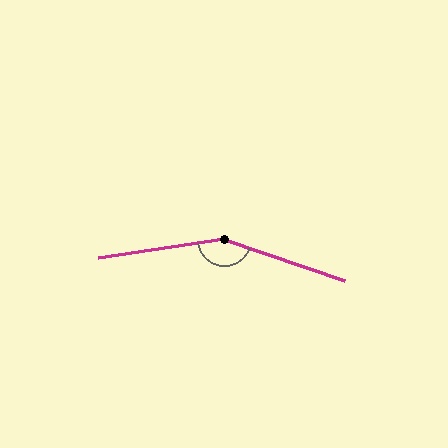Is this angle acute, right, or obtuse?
It is obtuse.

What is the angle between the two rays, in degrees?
Approximately 152 degrees.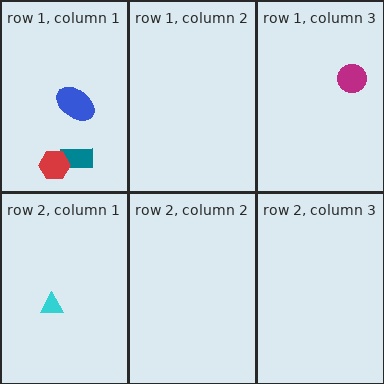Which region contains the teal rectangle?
The row 1, column 1 region.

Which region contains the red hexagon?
The row 1, column 1 region.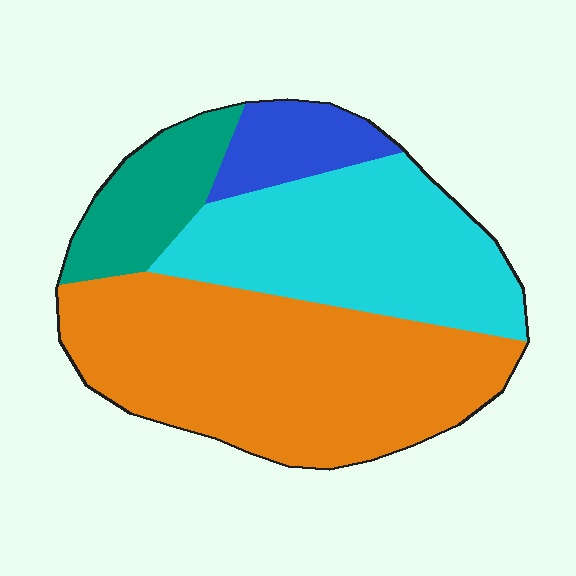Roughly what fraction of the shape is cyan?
Cyan takes up about one third (1/3) of the shape.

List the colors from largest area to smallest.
From largest to smallest: orange, cyan, teal, blue.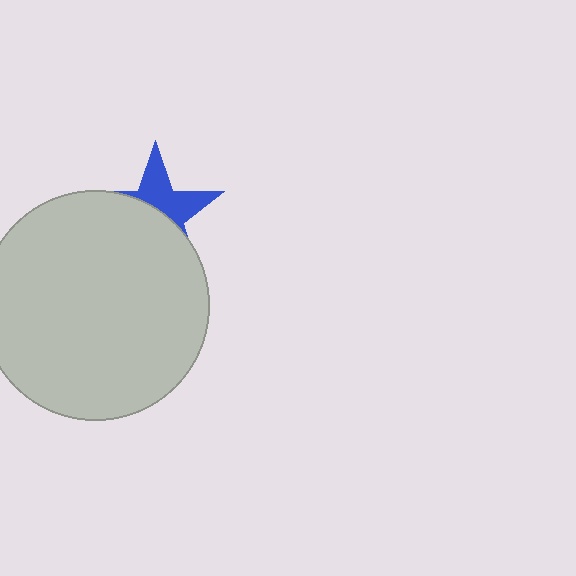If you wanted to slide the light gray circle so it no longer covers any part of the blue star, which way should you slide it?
Slide it down — that is the most direct way to separate the two shapes.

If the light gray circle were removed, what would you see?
You would see the complete blue star.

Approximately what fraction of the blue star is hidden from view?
Roughly 59% of the blue star is hidden behind the light gray circle.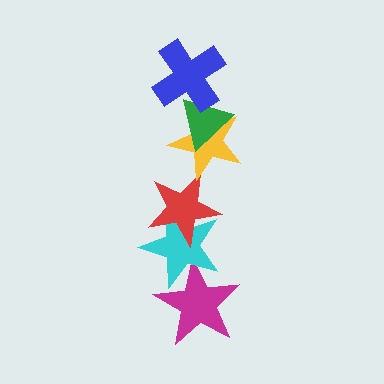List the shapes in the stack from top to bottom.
From top to bottom: the blue cross, the green triangle, the yellow star, the red star, the cyan star, the magenta star.